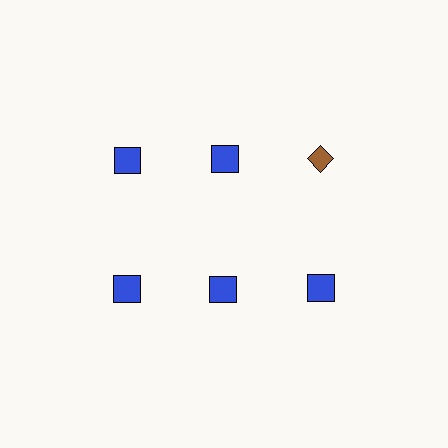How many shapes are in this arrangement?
There are 6 shapes arranged in a grid pattern.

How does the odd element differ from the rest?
It differs in both color (brown instead of blue) and shape (diamond instead of square).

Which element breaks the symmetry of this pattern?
The brown diamond in the top row, center column breaks the symmetry. All other shapes are blue squares.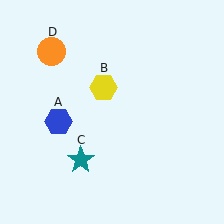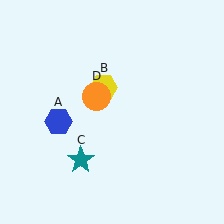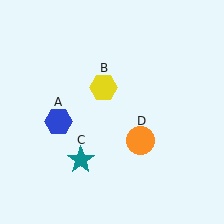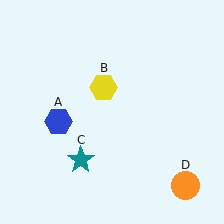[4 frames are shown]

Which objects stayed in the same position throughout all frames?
Blue hexagon (object A) and yellow hexagon (object B) and teal star (object C) remained stationary.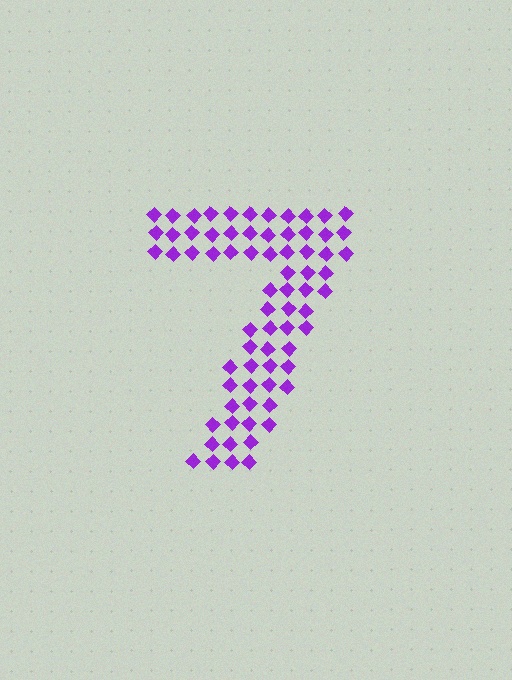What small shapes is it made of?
It is made of small diamonds.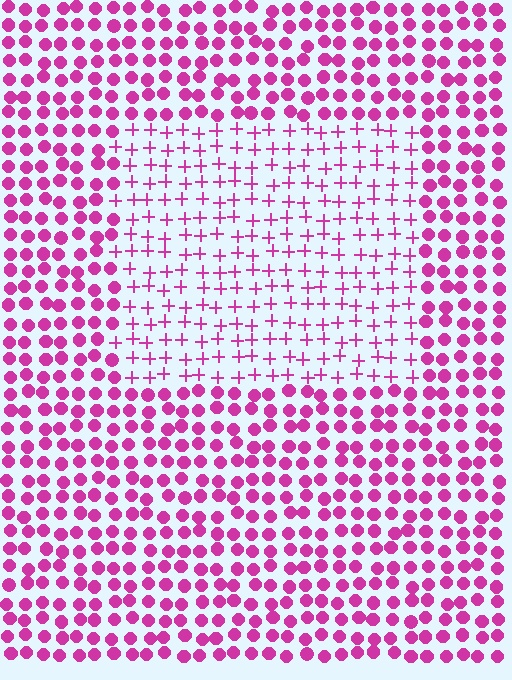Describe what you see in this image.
The image is filled with small magenta elements arranged in a uniform grid. A rectangle-shaped region contains plus signs, while the surrounding area contains circles. The boundary is defined purely by the change in element shape.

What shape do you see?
I see a rectangle.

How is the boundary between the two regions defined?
The boundary is defined by a change in element shape: plus signs inside vs. circles outside. All elements share the same color and spacing.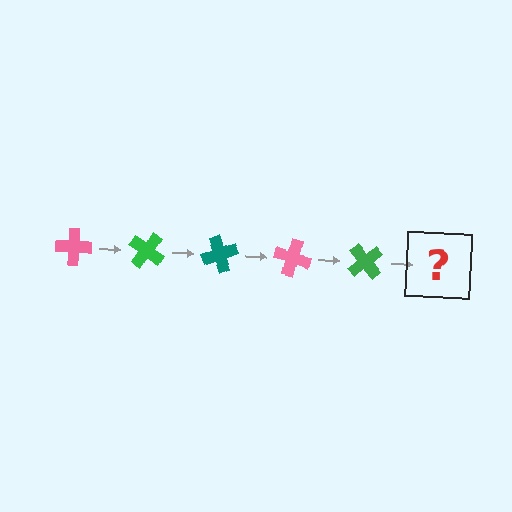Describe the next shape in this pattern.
It should be a teal cross, rotated 175 degrees from the start.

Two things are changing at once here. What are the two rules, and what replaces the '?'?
The two rules are that it rotates 35 degrees each step and the color cycles through pink, green, and teal. The '?' should be a teal cross, rotated 175 degrees from the start.